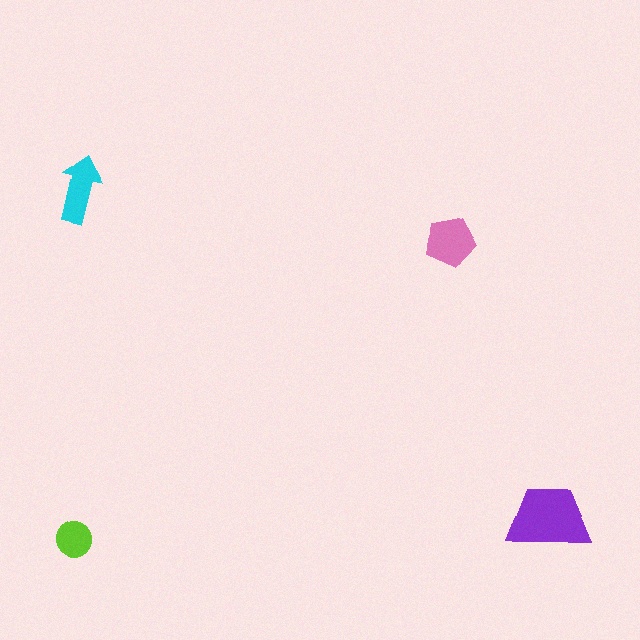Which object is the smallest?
The lime circle.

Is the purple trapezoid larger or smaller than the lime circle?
Larger.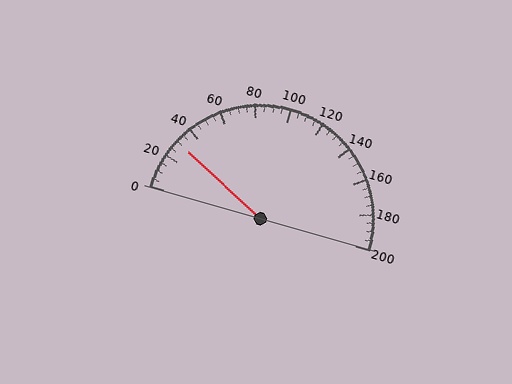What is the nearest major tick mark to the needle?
The nearest major tick mark is 40.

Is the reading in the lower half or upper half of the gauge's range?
The reading is in the lower half of the range (0 to 200).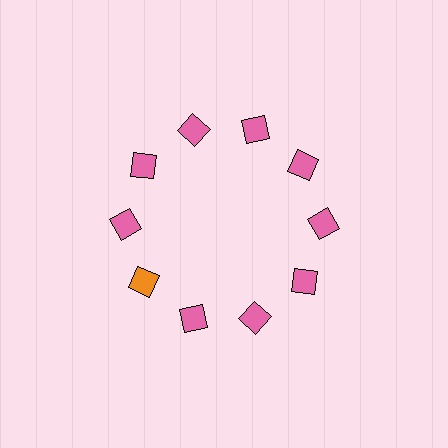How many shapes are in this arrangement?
There are 10 shapes arranged in a ring pattern.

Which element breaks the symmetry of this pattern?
The orange square at roughly the 8 o'clock position breaks the symmetry. All other shapes are pink squares.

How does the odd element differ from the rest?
It has a different color: orange instead of pink.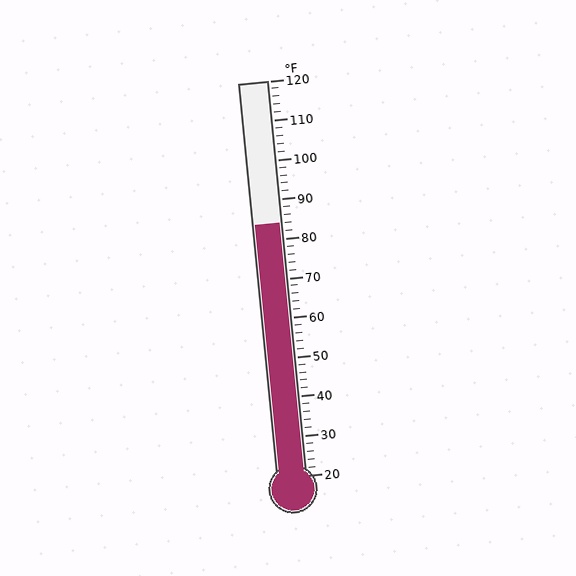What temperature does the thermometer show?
The thermometer shows approximately 84°F.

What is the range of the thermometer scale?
The thermometer scale ranges from 20°F to 120°F.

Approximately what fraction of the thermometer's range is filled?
The thermometer is filled to approximately 65% of its range.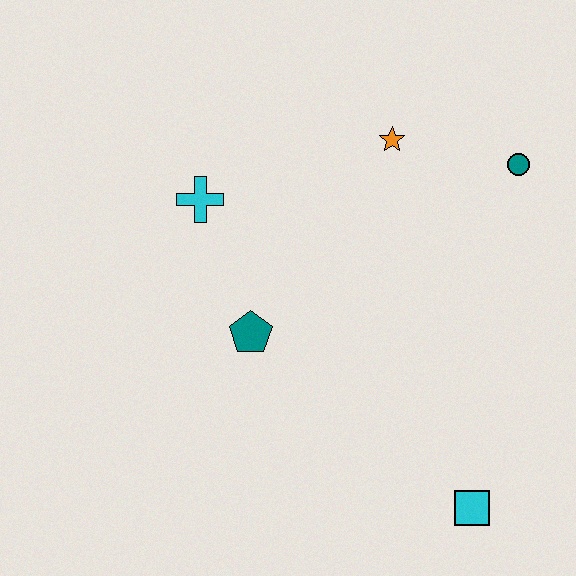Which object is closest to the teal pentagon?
The cyan cross is closest to the teal pentagon.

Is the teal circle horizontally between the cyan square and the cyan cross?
No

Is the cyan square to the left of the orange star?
No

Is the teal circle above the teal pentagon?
Yes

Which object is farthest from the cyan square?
The cyan cross is farthest from the cyan square.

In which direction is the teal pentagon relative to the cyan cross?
The teal pentagon is below the cyan cross.